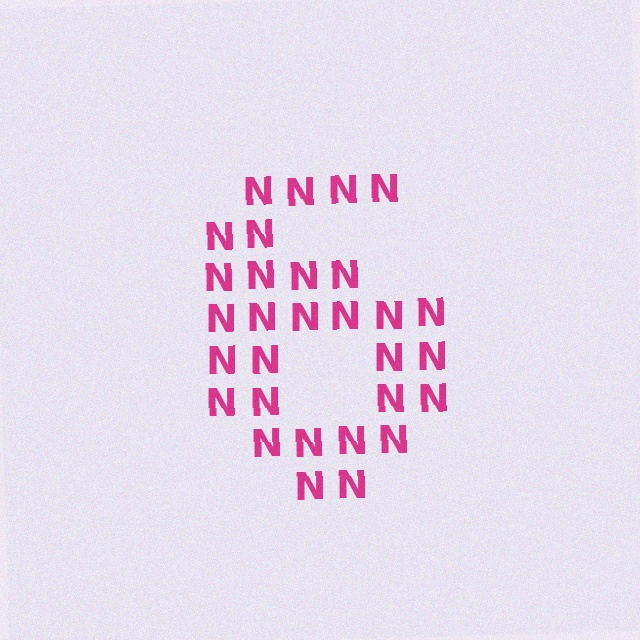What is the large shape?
The large shape is the digit 6.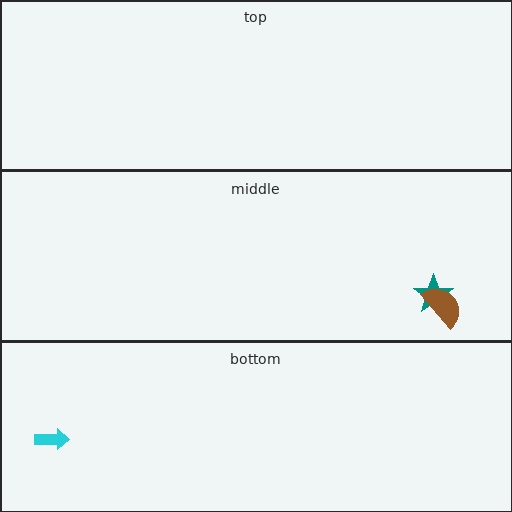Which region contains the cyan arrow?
The bottom region.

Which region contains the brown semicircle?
The middle region.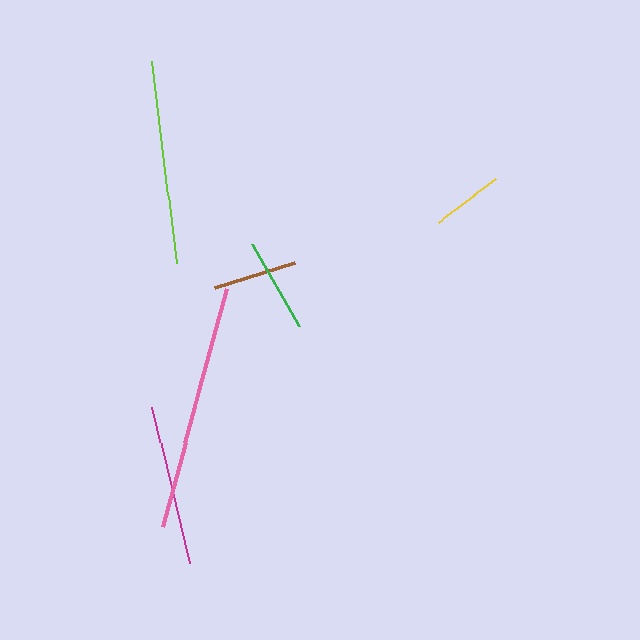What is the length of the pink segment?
The pink segment is approximately 246 pixels long.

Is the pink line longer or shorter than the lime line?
The pink line is longer than the lime line.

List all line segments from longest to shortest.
From longest to shortest: pink, lime, magenta, green, brown, yellow.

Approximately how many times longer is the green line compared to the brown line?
The green line is approximately 1.1 times the length of the brown line.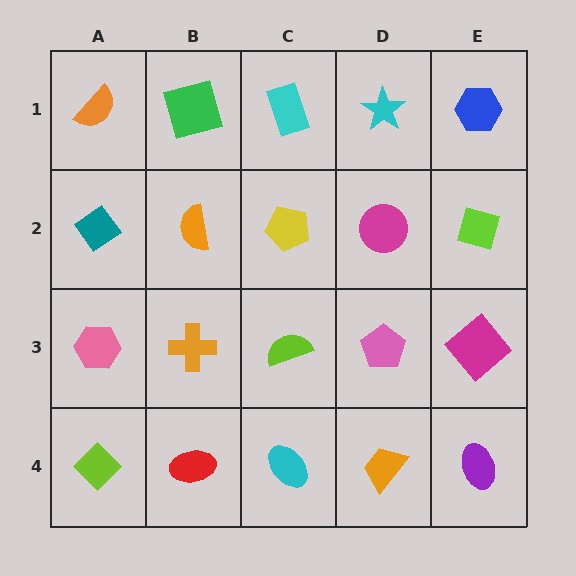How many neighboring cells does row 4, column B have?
3.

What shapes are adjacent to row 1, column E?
A lime diamond (row 2, column E), a cyan star (row 1, column D).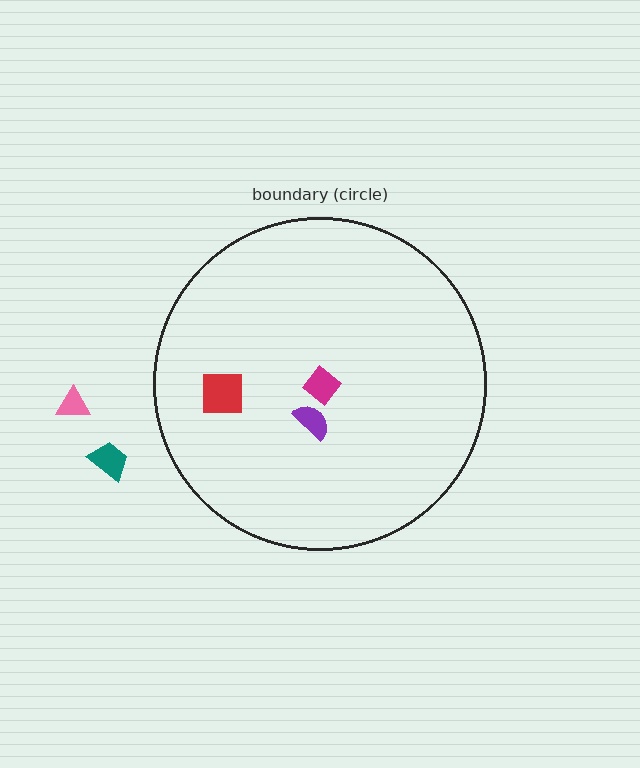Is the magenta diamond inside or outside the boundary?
Inside.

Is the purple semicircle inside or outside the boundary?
Inside.